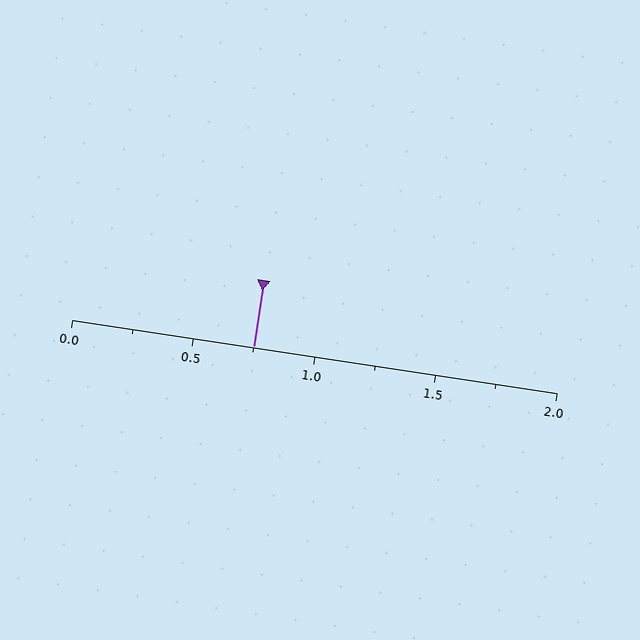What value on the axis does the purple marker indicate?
The marker indicates approximately 0.75.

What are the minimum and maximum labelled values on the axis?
The axis runs from 0.0 to 2.0.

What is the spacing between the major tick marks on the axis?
The major ticks are spaced 0.5 apart.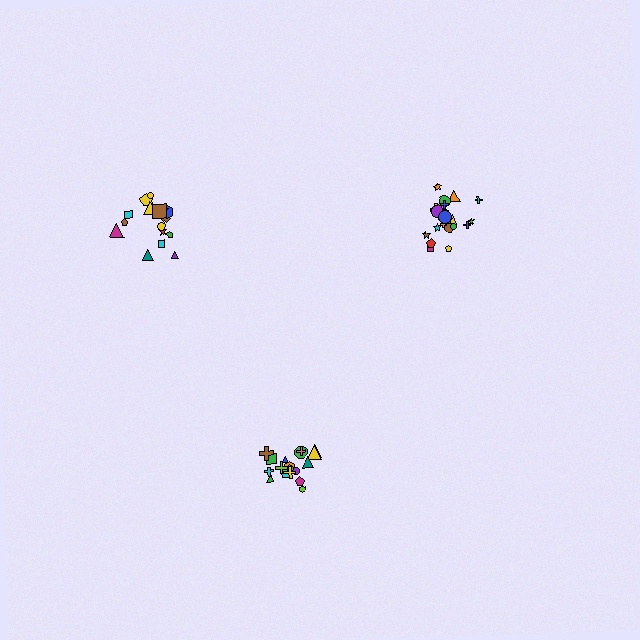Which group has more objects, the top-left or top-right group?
The top-right group.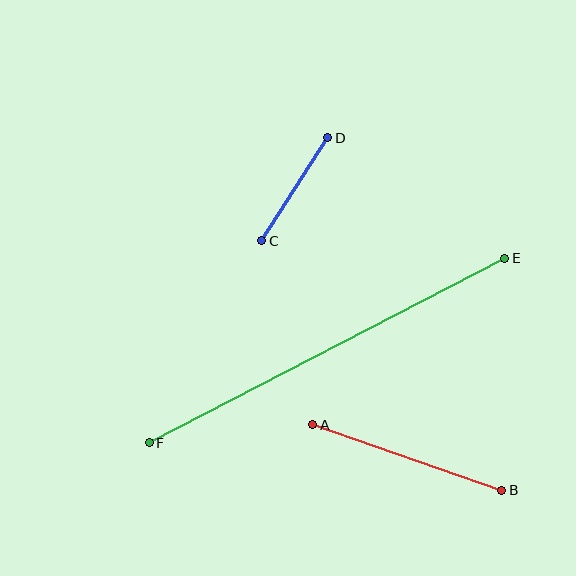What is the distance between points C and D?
The distance is approximately 123 pixels.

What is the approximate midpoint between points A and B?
The midpoint is at approximately (407, 458) pixels.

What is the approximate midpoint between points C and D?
The midpoint is at approximately (295, 189) pixels.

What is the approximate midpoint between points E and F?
The midpoint is at approximately (327, 351) pixels.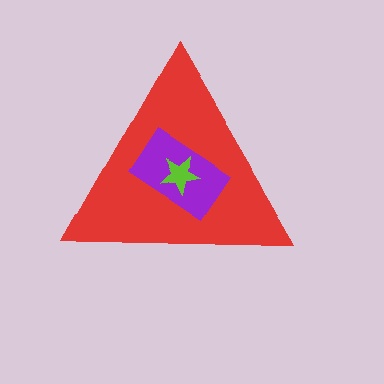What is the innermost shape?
The lime star.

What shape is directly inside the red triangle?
The purple rectangle.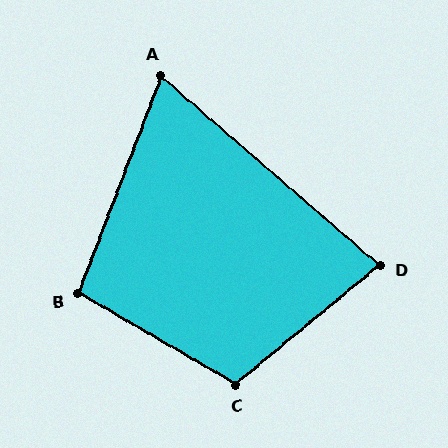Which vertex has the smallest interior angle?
A, at approximately 70 degrees.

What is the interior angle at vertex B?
Approximately 99 degrees (obtuse).